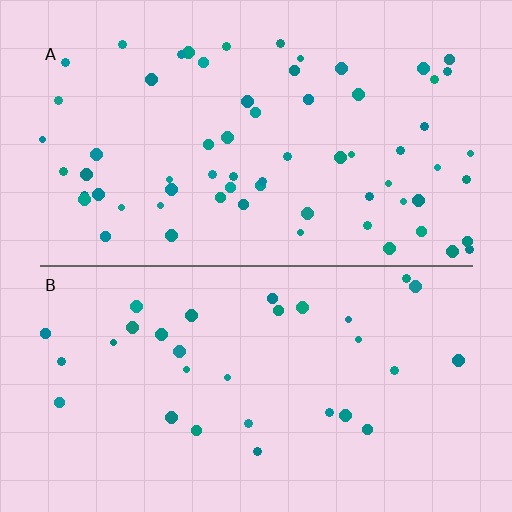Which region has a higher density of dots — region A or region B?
A (the top).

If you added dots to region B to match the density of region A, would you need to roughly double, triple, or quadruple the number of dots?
Approximately double.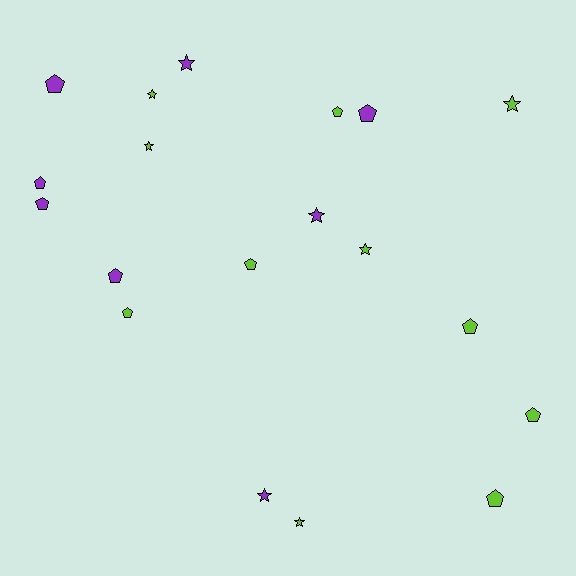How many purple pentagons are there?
There are 5 purple pentagons.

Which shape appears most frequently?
Pentagon, with 11 objects.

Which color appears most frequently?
Lime, with 11 objects.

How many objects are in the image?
There are 19 objects.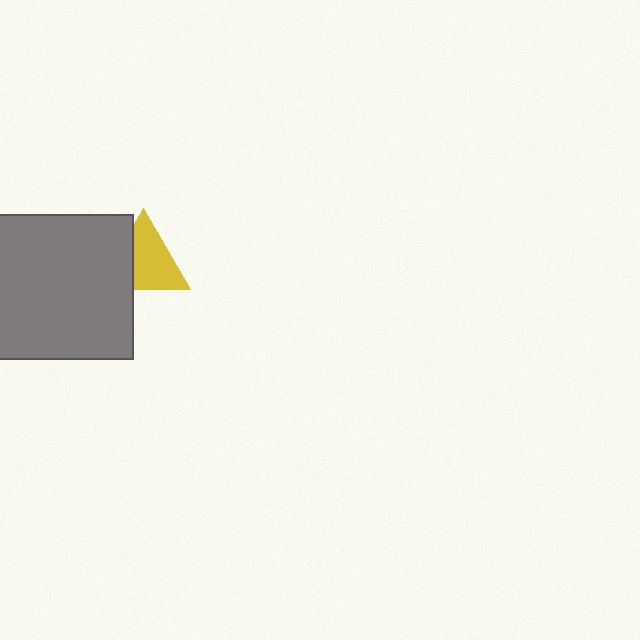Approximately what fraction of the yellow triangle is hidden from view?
Roughly 31% of the yellow triangle is hidden behind the gray square.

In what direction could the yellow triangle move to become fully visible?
The yellow triangle could move right. That would shift it out from behind the gray square entirely.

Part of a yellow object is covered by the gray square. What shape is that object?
It is a triangle.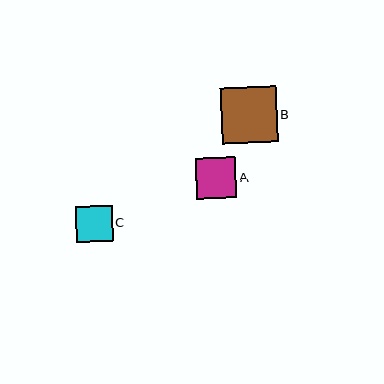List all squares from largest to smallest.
From largest to smallest: B, A, C.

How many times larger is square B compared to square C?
Square B is approximately 1.5 times the size of square C.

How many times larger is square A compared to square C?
Square A is approximately 1.1 times the size of square C.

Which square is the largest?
Square B is the largest with a size of approximately 56 pixels.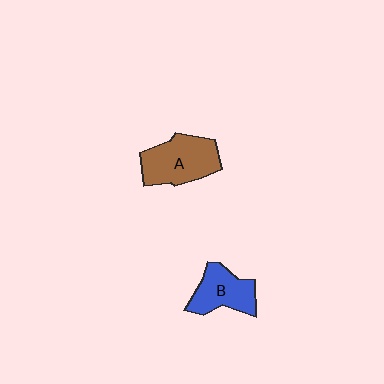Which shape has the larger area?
Shape A (brown).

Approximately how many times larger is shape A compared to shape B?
Approximately 1.3 times.